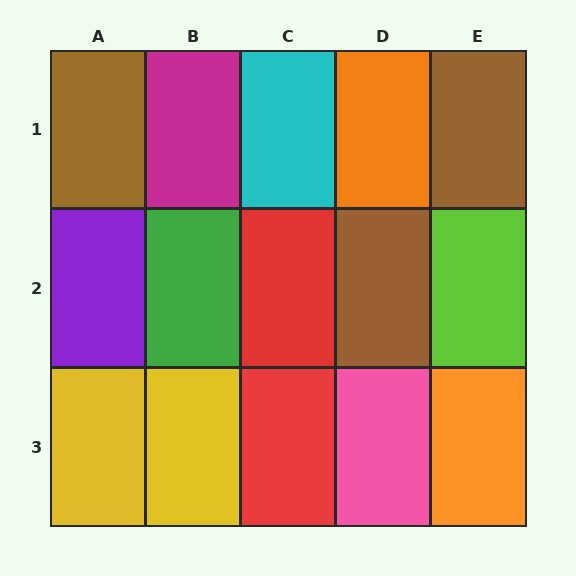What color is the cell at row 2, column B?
Green.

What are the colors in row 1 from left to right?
Brown, magenta, cyan, orange, brown.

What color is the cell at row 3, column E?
Orange.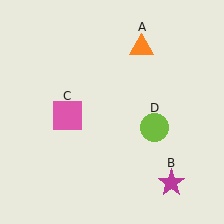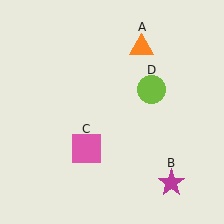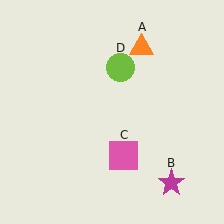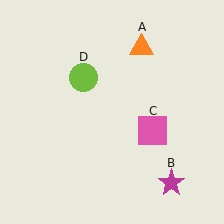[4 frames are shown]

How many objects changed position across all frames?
2 objects changed position: pink square (object C), lime circle (object D).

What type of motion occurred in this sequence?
The pink square (object C), lime circle (object D) rotated counterclockwise around the center of the scene.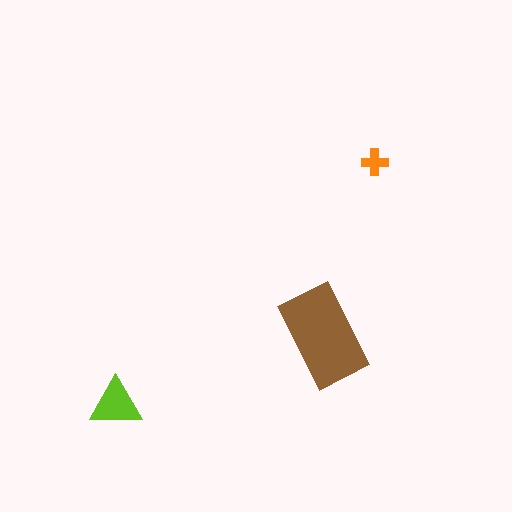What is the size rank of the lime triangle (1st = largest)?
2nd.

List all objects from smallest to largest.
The orange cross, the lime triangle, the brown rectangle.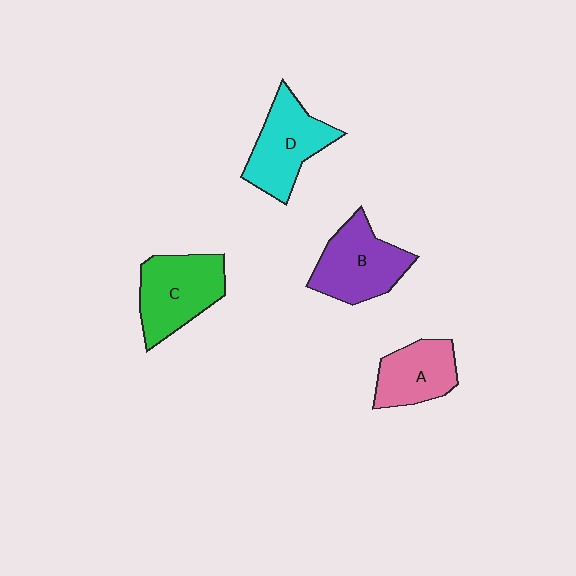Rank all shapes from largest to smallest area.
From largest to smallest: C (green), B (purple), D (cyan), A (pink).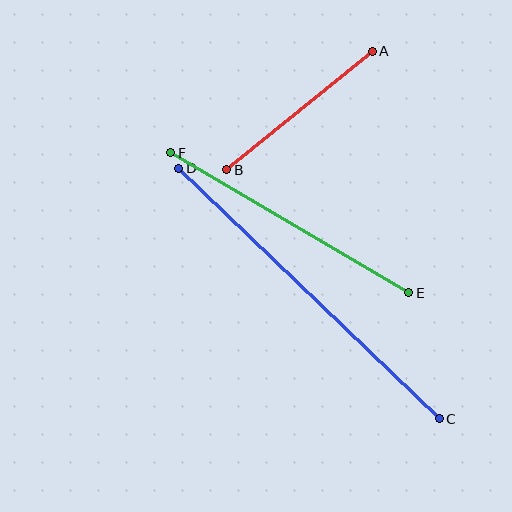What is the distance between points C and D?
The distance is approximately 362 pixels.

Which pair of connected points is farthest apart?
Points C and D are farthest apart.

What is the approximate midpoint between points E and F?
The midpoint is at approximately (290, 223) pixels.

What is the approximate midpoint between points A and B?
The midpoint is at approximately (300, 110) pixels.